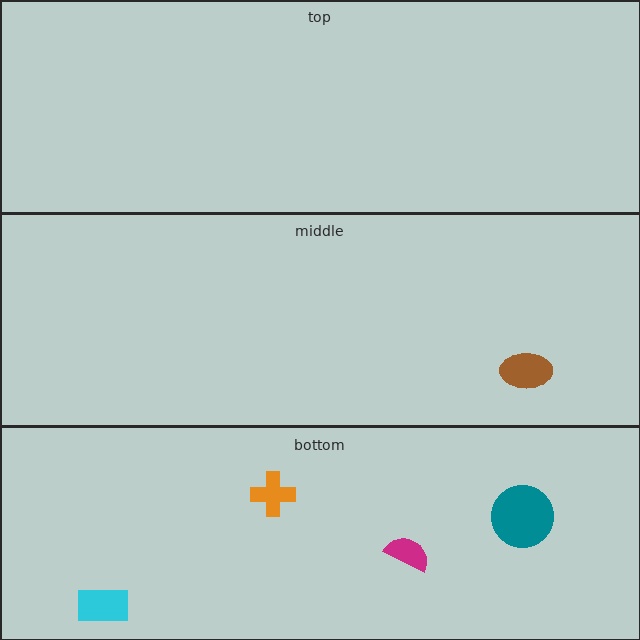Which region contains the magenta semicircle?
The bottom region.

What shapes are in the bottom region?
The magenta semicircle, the cyan rectangle, the orange cross, the teal circle.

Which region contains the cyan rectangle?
The bottom region.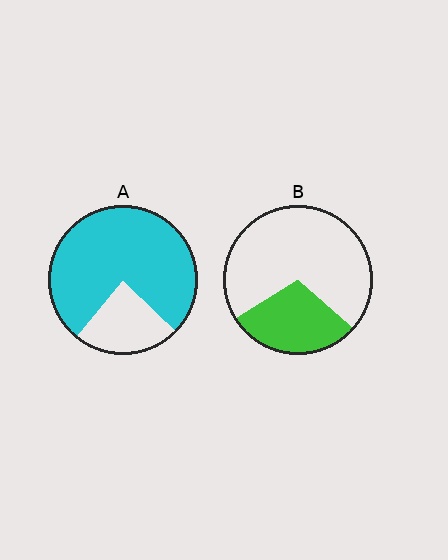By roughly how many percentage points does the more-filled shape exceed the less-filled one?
By roughly 45 percentage points (A over B).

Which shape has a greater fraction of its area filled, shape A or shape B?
Shape A.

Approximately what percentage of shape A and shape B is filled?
A is approximately 75% and B is approximately 30%.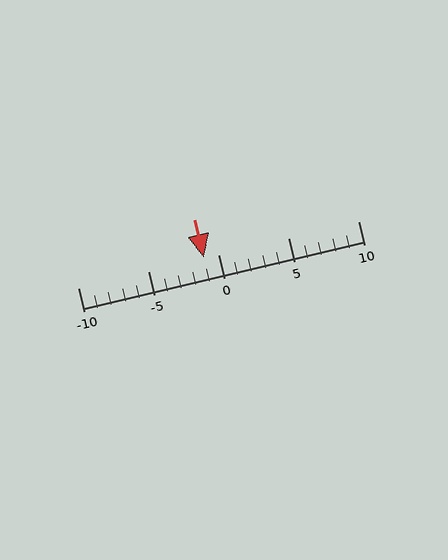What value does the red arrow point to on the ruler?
The red arrow points to approximately -1.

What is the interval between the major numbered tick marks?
The major tick marks are spaced 5 units apart.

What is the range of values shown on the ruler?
The ruler shows values from -10 to 10.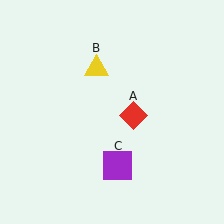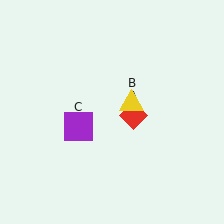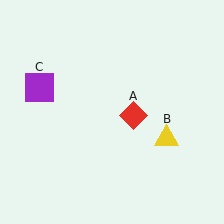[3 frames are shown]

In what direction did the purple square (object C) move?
The purple square (object C) moved up and to the left.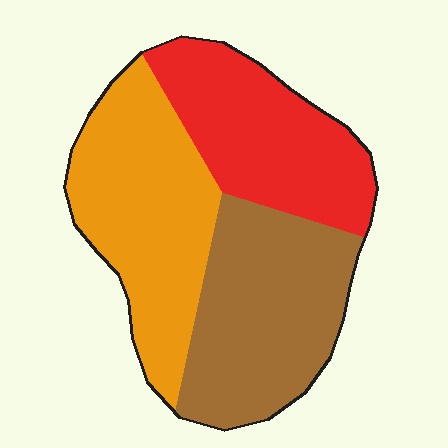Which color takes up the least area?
Red, at roughly 30%.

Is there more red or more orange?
Orange.